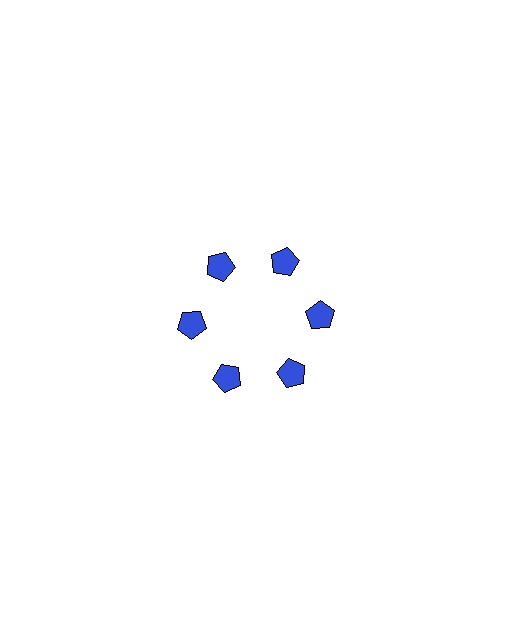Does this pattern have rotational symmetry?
Yes, this pattern has 6-fold rotational symmetry. It looks the same after rotating 60 degrees around the center.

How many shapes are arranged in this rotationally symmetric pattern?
There are 6 shapes, arranged in 6 groups of 1.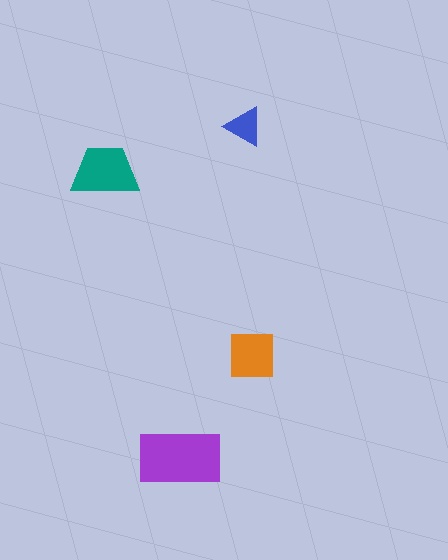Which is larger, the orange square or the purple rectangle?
The purple rectangle.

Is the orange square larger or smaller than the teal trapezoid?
Smaller.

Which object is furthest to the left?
The teal trapezoid is leftmost.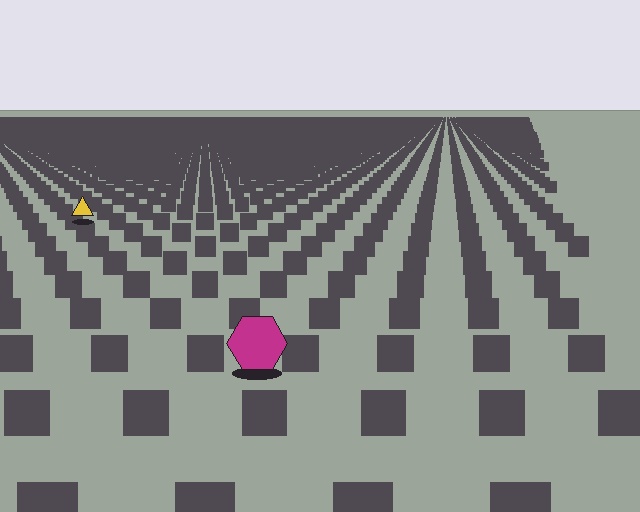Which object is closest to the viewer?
The magenta hexagon is closest. The texture marks near it are larger and more spread out.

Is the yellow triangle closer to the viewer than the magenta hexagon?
No. The magenta hexagon is closer — you can tell from the texture gradient: the ground texture is coarser near it.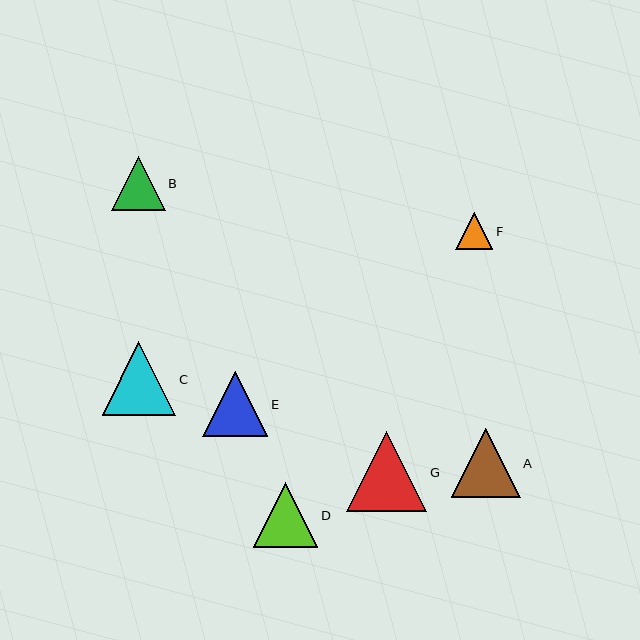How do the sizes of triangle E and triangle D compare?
Triangle E and triangle D are approximately the same size.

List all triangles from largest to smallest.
From largest to smallest: G, C, A, E, D, B, F.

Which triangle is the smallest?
Triangle F is the smallest with a size of approximately 37 pixels.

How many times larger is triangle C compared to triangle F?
Triangle C is approximately 2.0 times the size of triangle F.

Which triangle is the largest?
Triangle G is the largest with a size of approximately 80 pixels.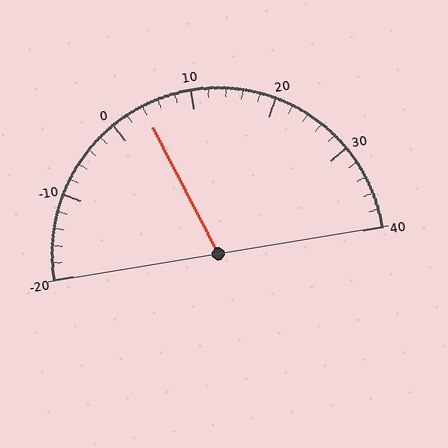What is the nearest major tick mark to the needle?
The nearest major tick mark is 0.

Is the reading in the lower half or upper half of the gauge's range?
The reading is in the lower half of the range (-20 to 40).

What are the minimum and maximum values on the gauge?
The gauge ranges from -20 to 40.